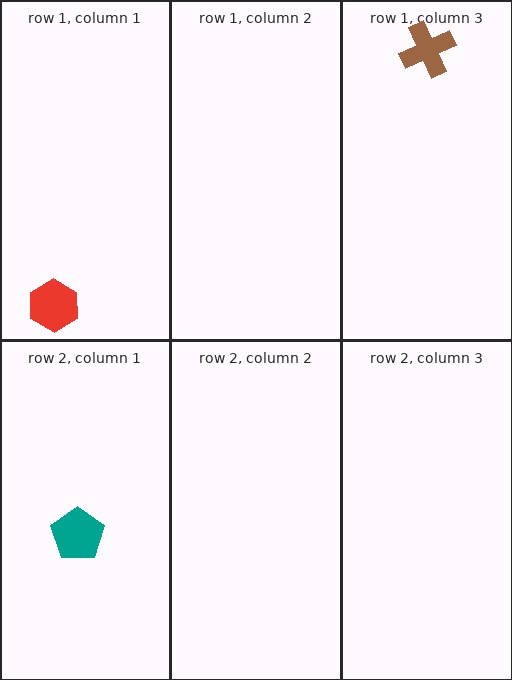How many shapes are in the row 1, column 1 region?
1.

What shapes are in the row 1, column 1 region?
The red hexagon.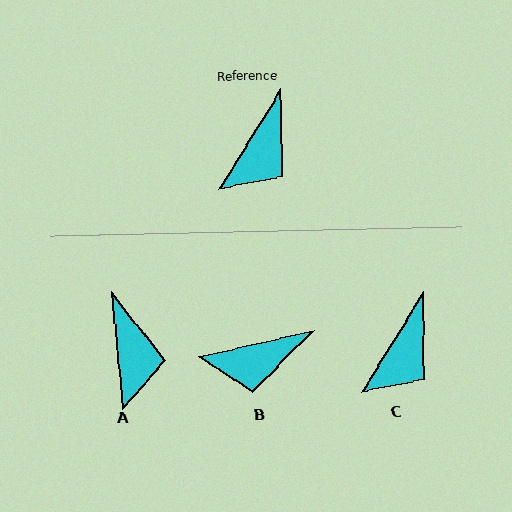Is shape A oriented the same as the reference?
No, it is off by about 37 degrees.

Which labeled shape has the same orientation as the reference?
C.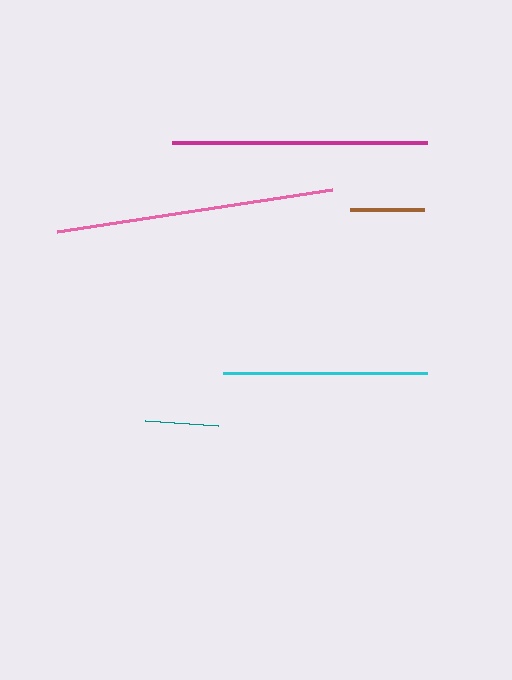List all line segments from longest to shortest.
From longest to shortest: pink, magenta, cyan, teal, brown.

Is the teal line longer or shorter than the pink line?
The pink line is longer than the teal line.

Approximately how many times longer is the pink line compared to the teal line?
The pink line is approximately 3.8 times the length of the teal line.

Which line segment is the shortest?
The brown line is the shortest at approximately 73 pixels.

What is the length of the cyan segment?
The cyan segment is approximately 203 pixels long.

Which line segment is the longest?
The pink line is the longest at approximately 278 pixels.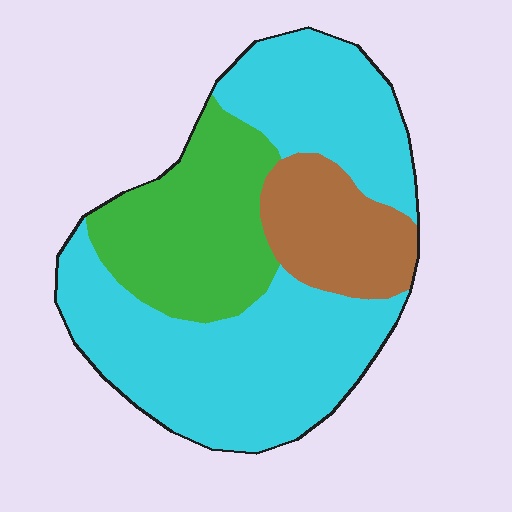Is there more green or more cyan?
Cyan.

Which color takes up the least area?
Brown, at roughly 15%.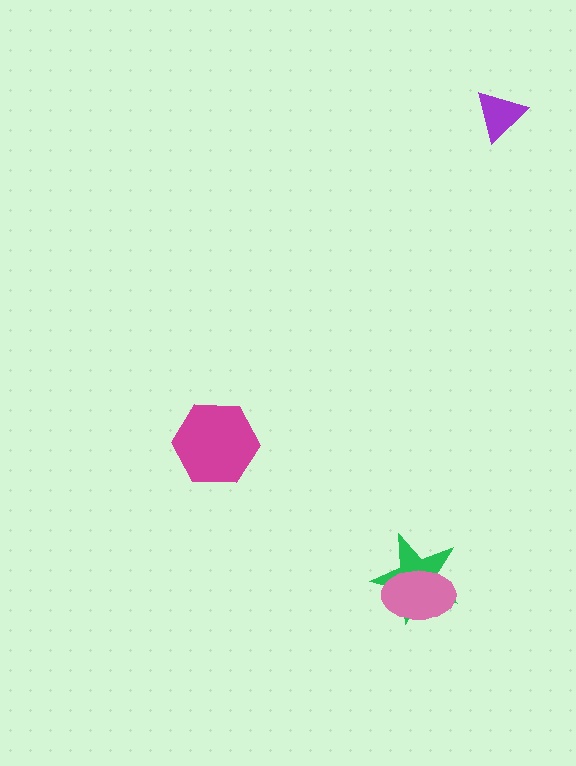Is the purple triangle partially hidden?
No, no other shape covers it.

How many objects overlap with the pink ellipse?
1 object overlaps with the pink ellipse.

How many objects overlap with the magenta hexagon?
0 objects overlap with the magenta hexagon.